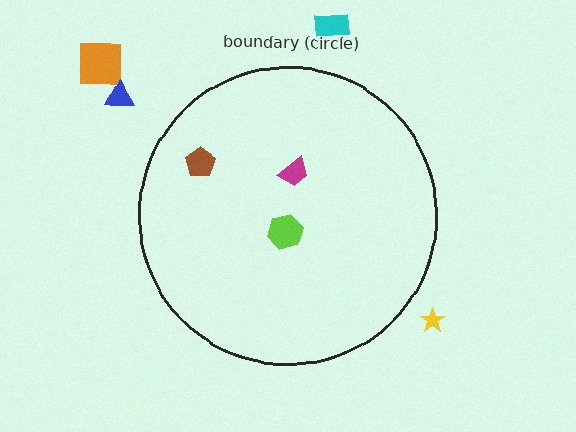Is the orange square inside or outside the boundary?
Outside.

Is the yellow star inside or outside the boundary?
Outside.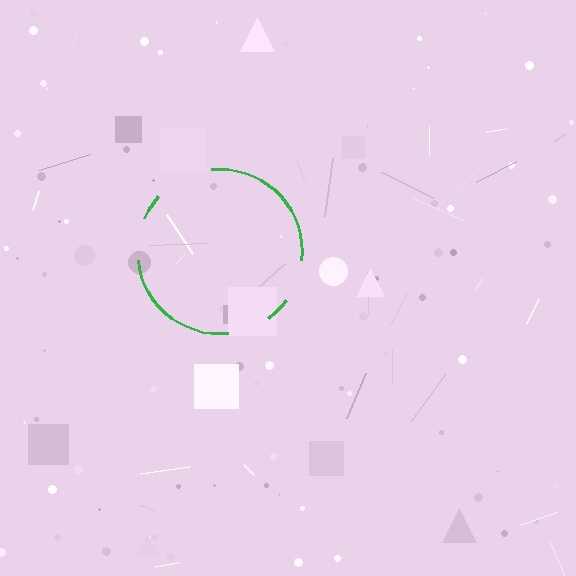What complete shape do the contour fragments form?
The contour fragments form a circle.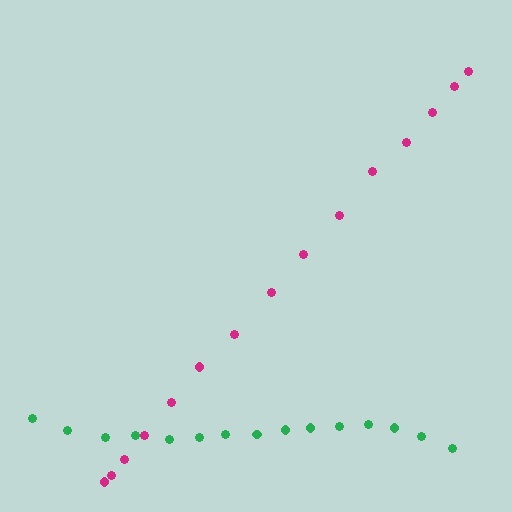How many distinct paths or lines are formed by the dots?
There are 2 distinct paths.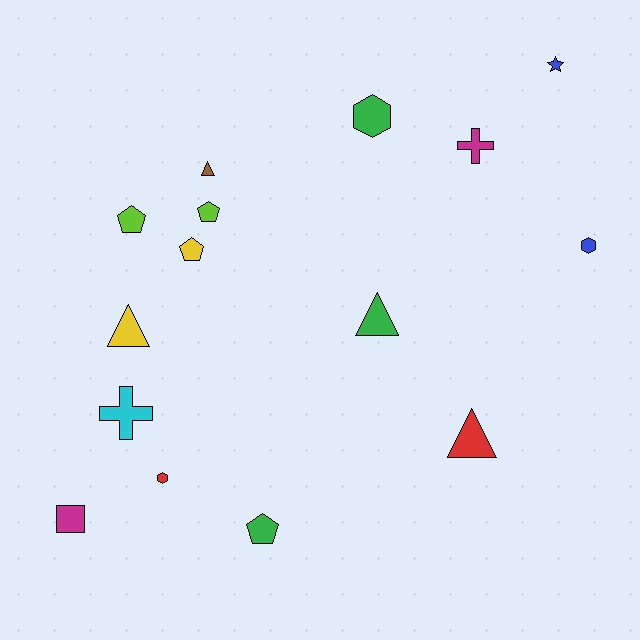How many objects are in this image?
There are 15 objects.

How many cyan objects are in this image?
There is 1 cyan object.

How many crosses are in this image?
There are 2 crosses.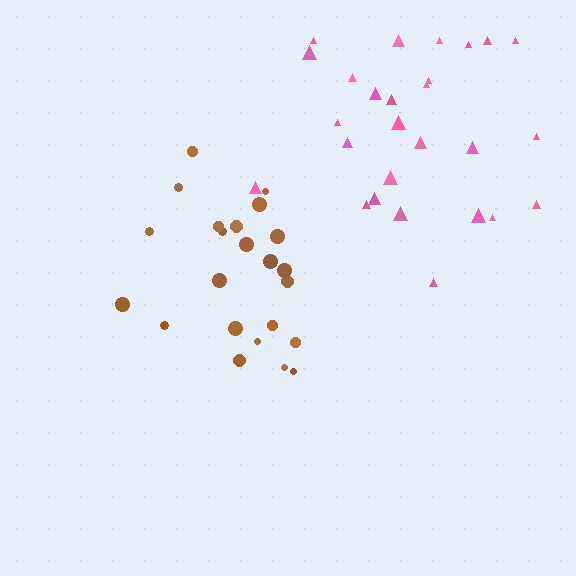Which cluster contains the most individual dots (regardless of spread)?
Pink (27).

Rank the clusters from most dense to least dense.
pink, brown.